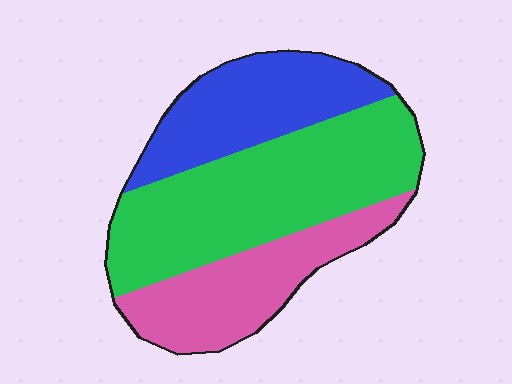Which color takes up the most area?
Green, at roughly 45%.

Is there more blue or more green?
Green.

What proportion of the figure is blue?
Blue covers about 25% of the figure.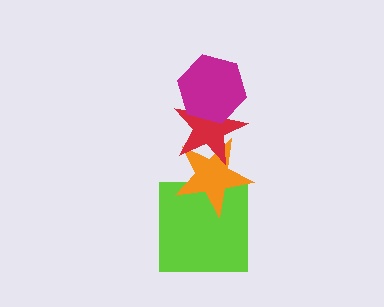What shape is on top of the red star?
The magenta hexagon is on top of the red star.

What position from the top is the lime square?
The lime square is 4th from the top.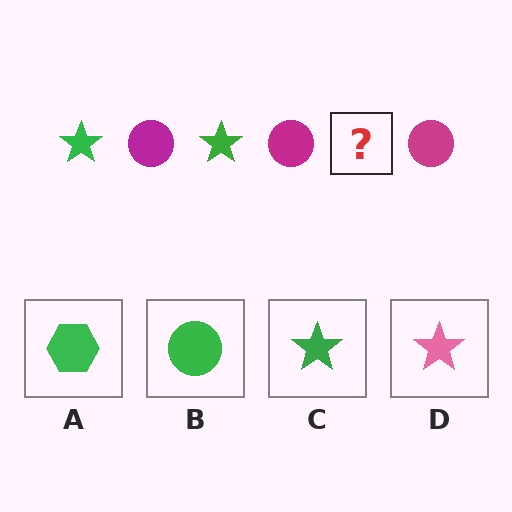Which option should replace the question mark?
Option C.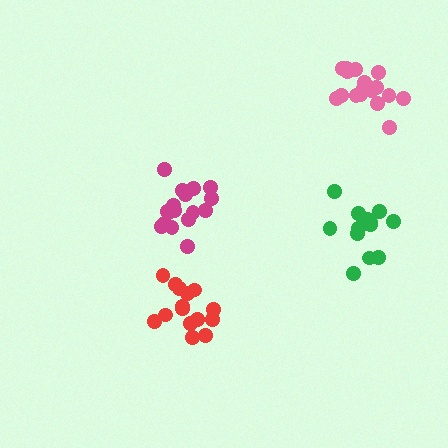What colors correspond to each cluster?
The clusters are colored: magenta, green, red, pink.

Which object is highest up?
The pink cluster is topmost.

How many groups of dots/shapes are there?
There are 4 groups.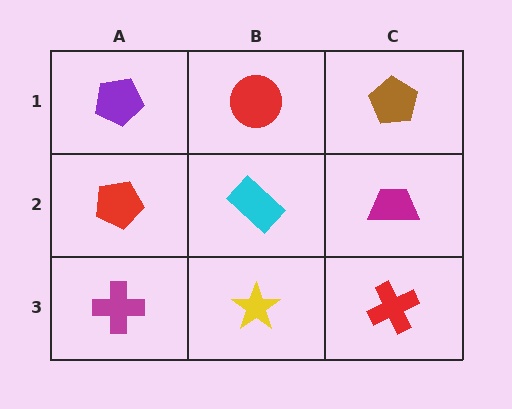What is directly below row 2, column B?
A yellow star.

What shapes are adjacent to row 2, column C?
A brown pentagon (row 1, column C), a red cross (row 3, column C), a cyan rectangle (row 2, column B).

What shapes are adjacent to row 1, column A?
A red pentagon (row 2, column A), a red circle (row 1, column B).